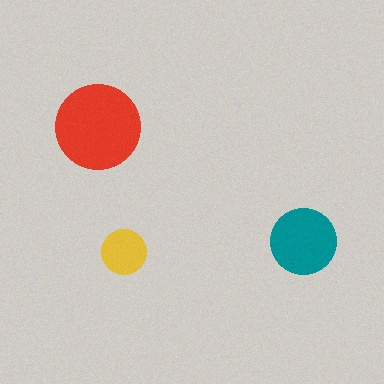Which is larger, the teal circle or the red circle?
The red one.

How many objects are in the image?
There are 3 objects in the image.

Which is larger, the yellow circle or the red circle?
The red one.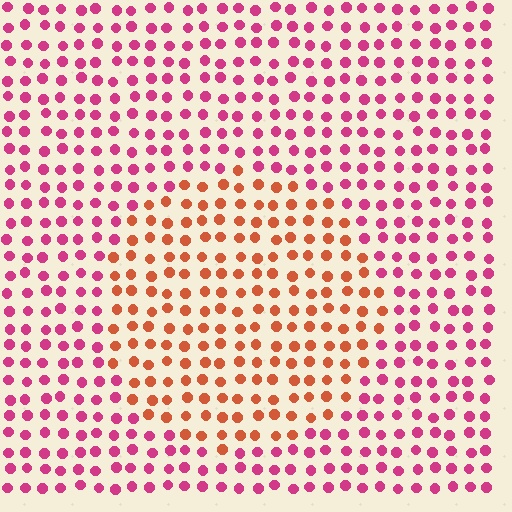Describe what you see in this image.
The image is filled with small magenta elements in a uniform arrangement. A circle-shaped region is visible where the elements are tinted to a slightly different hue, forming a subtle color boundary.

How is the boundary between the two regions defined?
The boundary is defined purely by a slight shift in hue (about 44 degrees). Spacing, size, and orientation are identical on both sides.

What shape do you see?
I see a circle.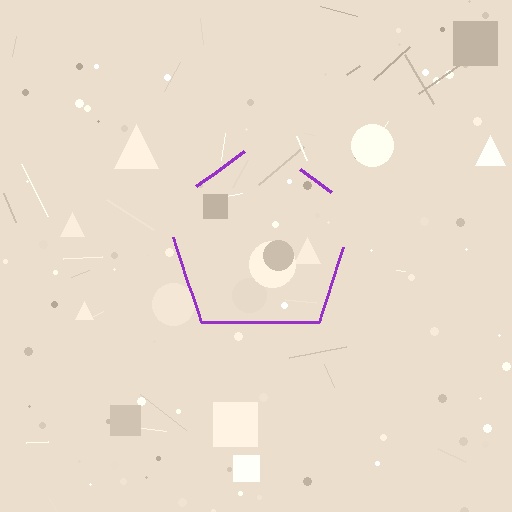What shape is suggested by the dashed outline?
The dashed outline suggests a pentagon.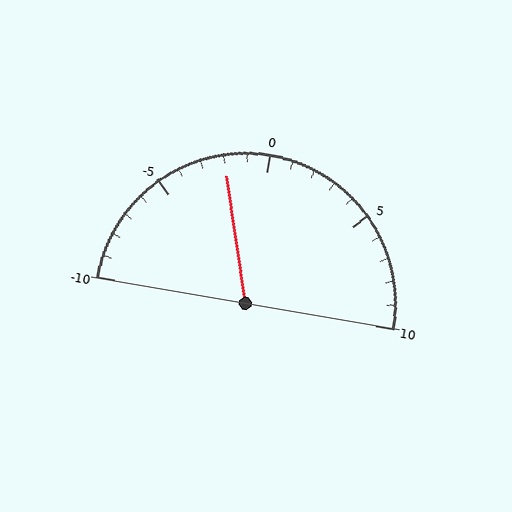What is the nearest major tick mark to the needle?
The nearest major tick mark is 0.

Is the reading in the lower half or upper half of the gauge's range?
The reading is in the lower half of the range (-10 to 10).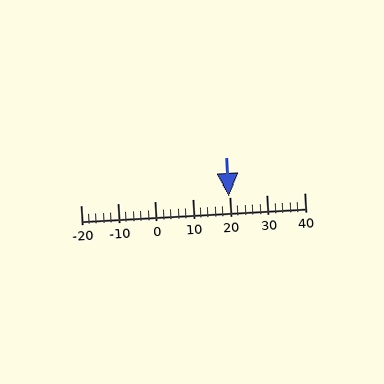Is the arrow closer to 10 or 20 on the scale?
The arrow is closer to 20.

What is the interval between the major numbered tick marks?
The major tick marks are spaced 10 units apart.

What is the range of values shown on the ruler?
The ruler shows values from -20 to 40.